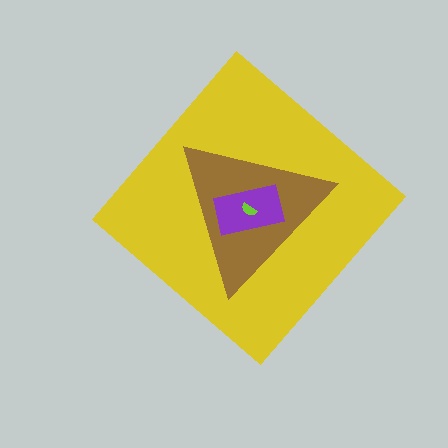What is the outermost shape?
The yellow diamond.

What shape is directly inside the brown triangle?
The purple rectangle.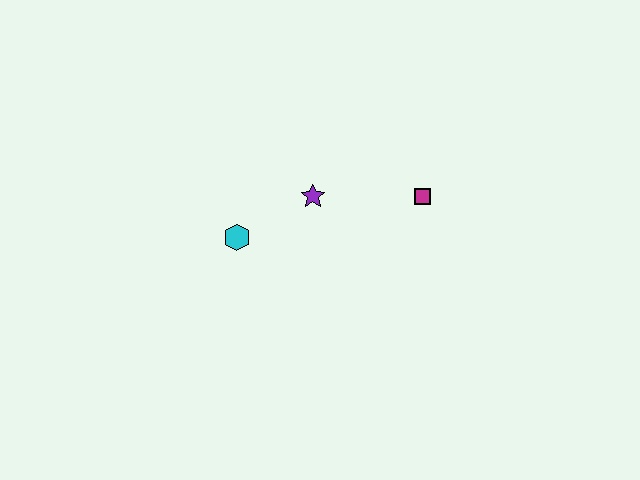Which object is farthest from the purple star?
The magenta square is farthest from the purple star.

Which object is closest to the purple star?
The cyan hexagon is closest to the purple star.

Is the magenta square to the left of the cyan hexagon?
No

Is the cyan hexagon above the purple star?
No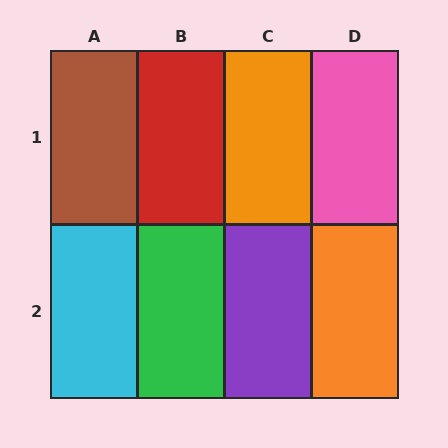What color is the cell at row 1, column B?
Red.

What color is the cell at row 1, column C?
Orange.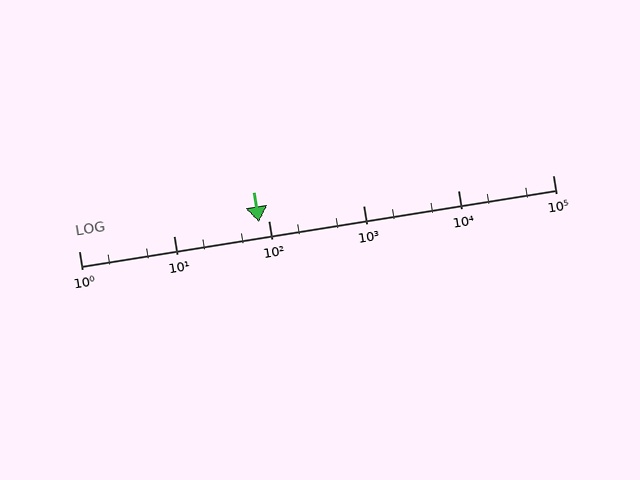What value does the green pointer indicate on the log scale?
The pointer indicates approximately 79.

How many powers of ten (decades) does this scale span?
The scale spans 5 decades, from 1 to 100000.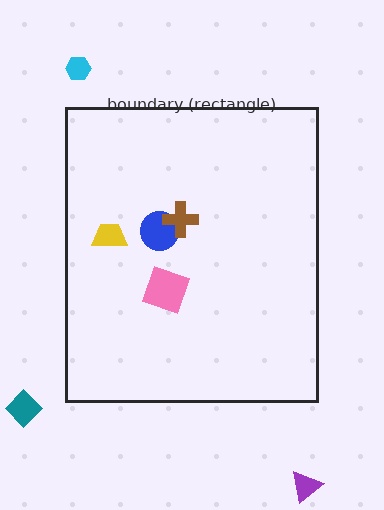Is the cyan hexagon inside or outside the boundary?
Outside.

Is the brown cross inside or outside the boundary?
Inside.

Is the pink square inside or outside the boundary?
Inside.